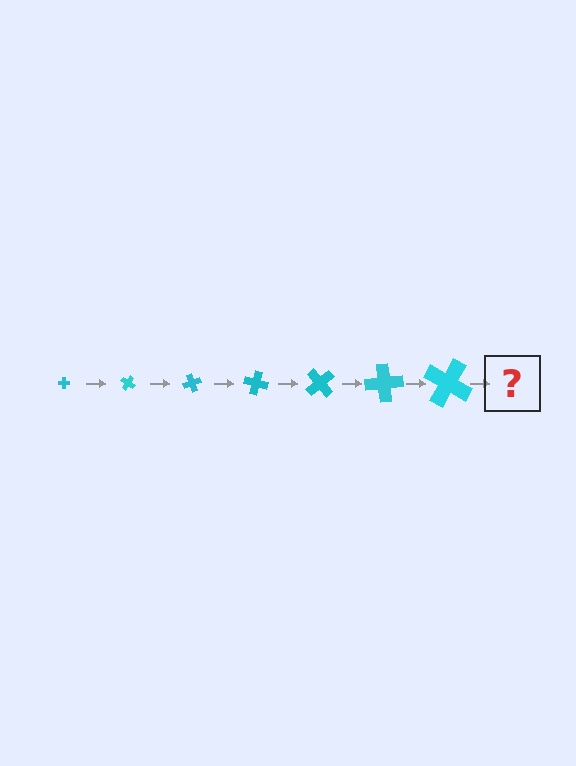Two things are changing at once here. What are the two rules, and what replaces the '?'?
The two rules are that the cross grows larger each step and it rotates 35 degrees each step. The '?' should be a cross, larger than the previous one and rotated 245 degrees from the start.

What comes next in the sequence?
The next element should be a cross, larger than the previous one and rotated 245 degrees from the start.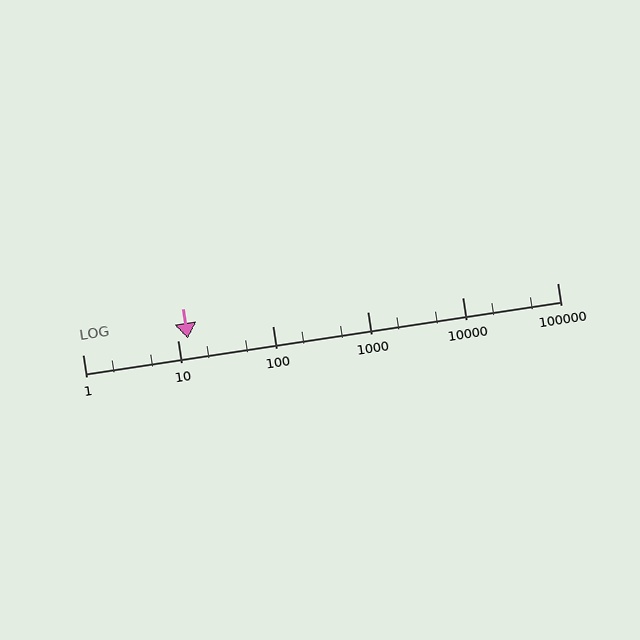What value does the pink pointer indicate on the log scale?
The pointer indicates approximately 13.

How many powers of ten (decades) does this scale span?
The scale spans 5 decades, from 1 to 100000.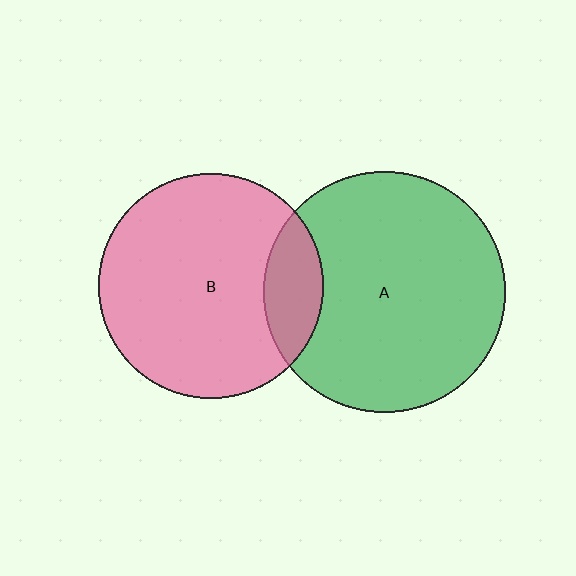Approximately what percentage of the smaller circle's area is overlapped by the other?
Approximately 15%.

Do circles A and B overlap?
Yes.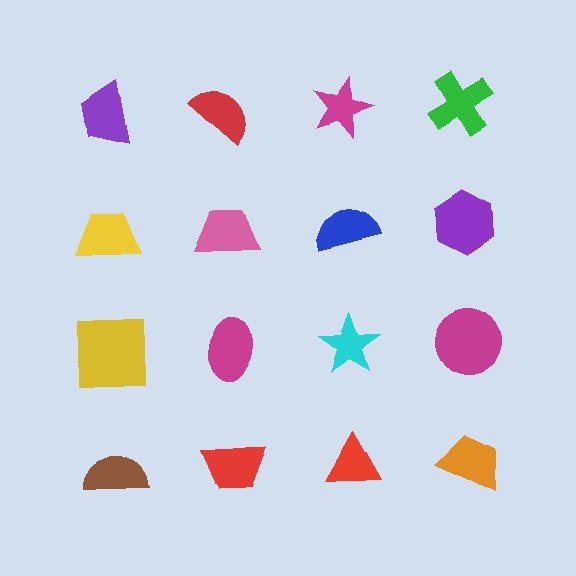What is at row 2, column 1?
A yellow trapezoid.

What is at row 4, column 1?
A brown semicircle.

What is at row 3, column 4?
A magenta circle.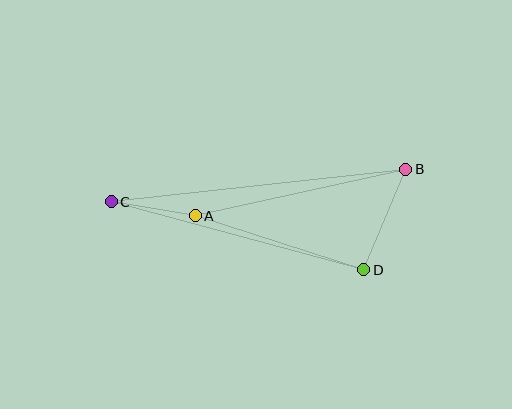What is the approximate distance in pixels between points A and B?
The distance between A and B is approximately 216 pixels.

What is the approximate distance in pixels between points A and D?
The distance between A and D is approximately 177 pixels.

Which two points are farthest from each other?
Points B and C are farthest from each other.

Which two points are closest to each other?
Points A and C are closest to each other.